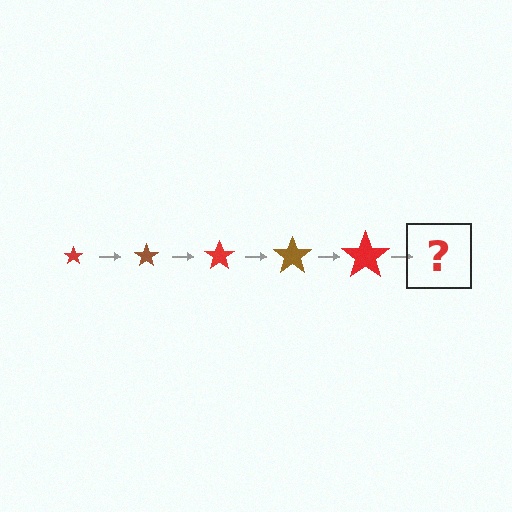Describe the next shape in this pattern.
It should be a brown star, larger than the previous one.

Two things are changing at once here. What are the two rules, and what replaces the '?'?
The two rules are that the star grows larger each step and the color cycles through red and brown. The '?' should be a brown star, larger than the previous one.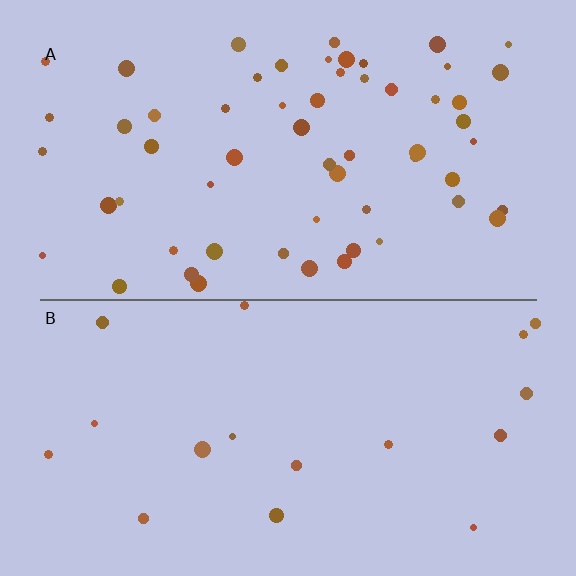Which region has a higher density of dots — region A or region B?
A (the top).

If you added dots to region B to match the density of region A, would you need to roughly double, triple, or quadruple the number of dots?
Approximately triple.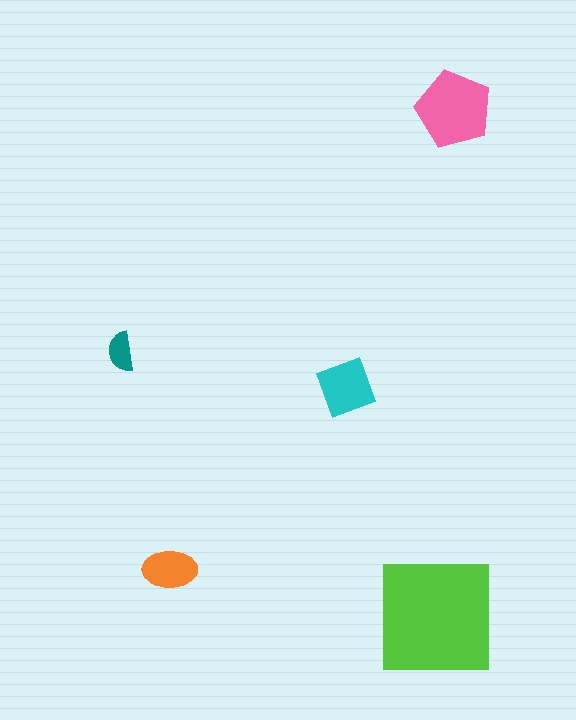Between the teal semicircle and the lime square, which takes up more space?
The lime square.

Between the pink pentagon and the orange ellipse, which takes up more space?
The pink pentagon.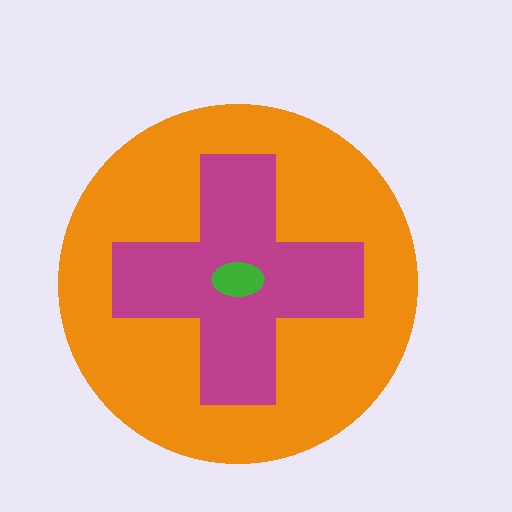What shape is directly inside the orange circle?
The magenta cross.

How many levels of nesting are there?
3.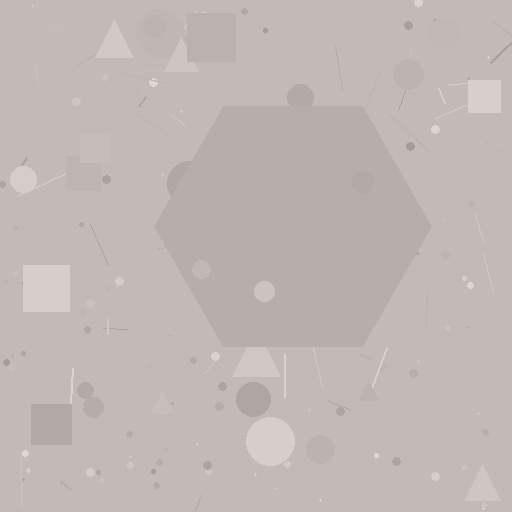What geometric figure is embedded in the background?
A hexagon is embedded in the background.